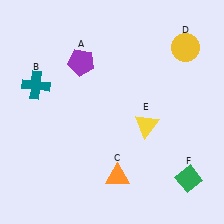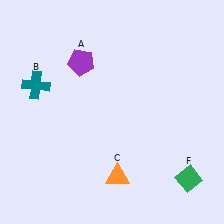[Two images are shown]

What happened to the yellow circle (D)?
The yellow circle (D) was removed in Image 2. It was in the top-right area of Image 1.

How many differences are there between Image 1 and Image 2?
There are 2 differences between the two images.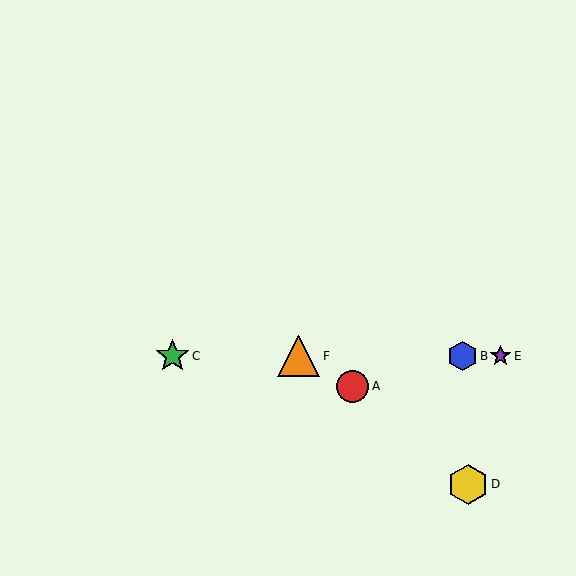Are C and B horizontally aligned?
Yes, both are at y≈356.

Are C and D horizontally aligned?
No, C is at y≈356 and D is at y≈484.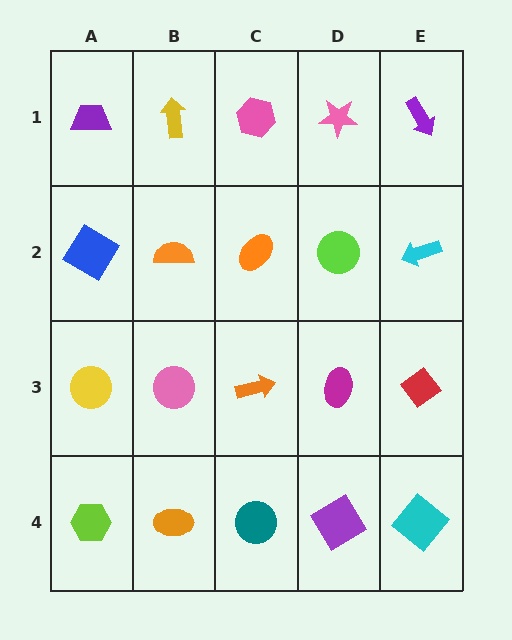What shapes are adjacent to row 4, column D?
A magenta ellipse (row 3, column D), a teal circle (row 4, column C), a cyan diamond (row 4, column E).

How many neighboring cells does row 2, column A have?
3.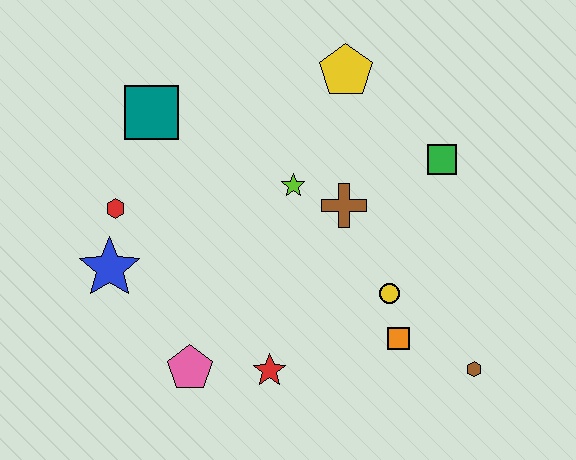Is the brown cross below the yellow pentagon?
Yes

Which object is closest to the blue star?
The red hexagon is closest to the blue star.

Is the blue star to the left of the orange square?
Yes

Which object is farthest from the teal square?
The brown hexagon is farthest from the teal square.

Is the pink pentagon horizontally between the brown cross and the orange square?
No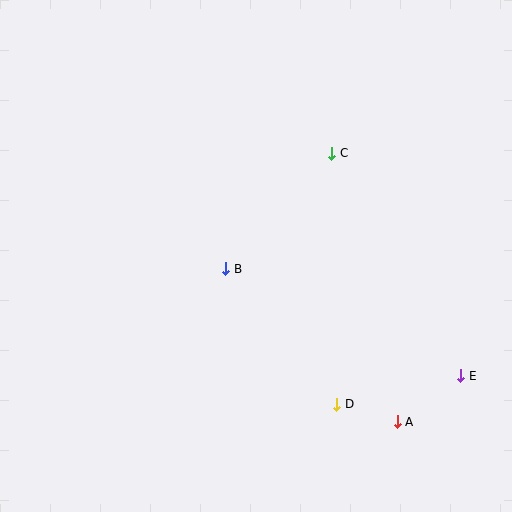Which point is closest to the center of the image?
Point B at (226, 269) is closest to the center.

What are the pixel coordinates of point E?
Point E is at (461, 376).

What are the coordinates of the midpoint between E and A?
The midpoint between E and A is at (429, 399).